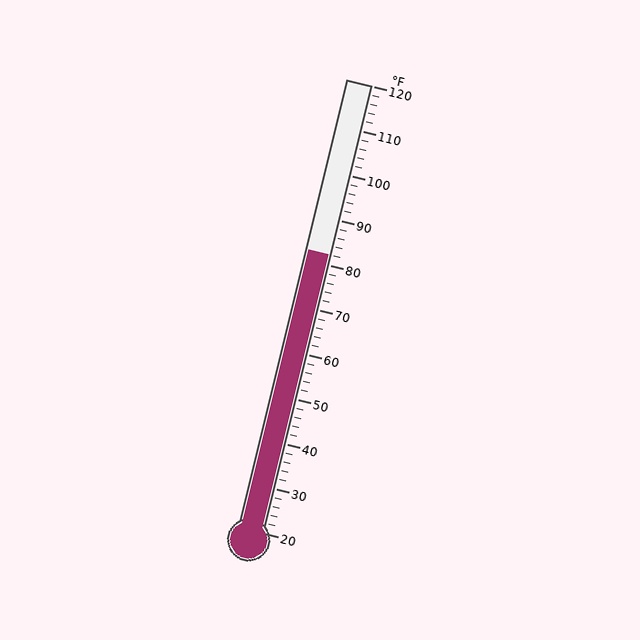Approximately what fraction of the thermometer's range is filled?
The thermometer is filled to approximately 60% of its range.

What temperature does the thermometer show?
The thermometer shows approximately 82°F.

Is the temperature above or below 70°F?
The temperature is above 70°F.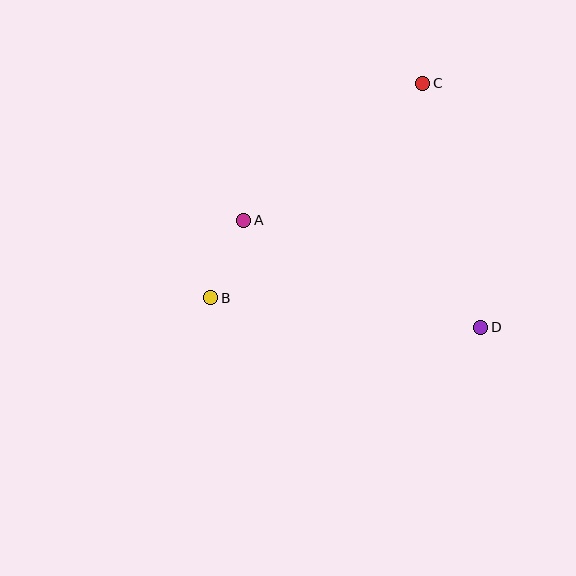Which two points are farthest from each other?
Points B and C are farthest from each other.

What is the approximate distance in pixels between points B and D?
The distance between B and D is approximately 272 pixels.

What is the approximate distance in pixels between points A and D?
The distance between A and D is approximately 260 pixels.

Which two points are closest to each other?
Points A and B are closest to each other.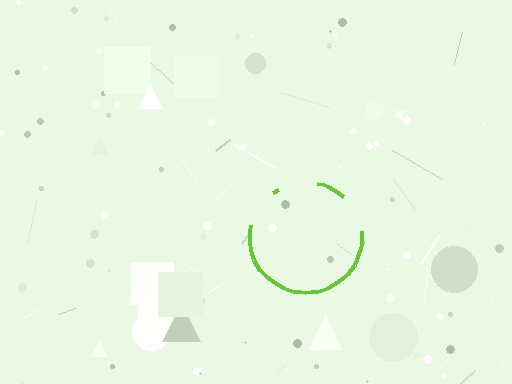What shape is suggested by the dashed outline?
The dashed outline suggests a circle.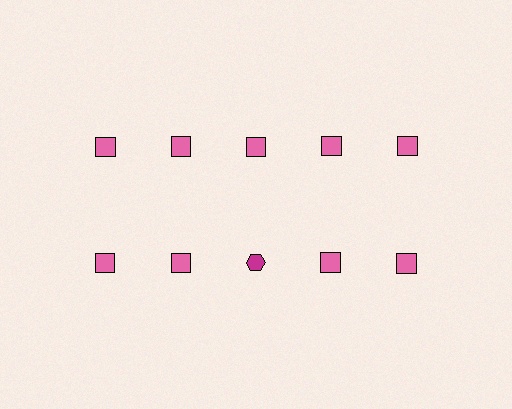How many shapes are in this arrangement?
There are 10 shapes arranged in a grid pattern.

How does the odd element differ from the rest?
It differs in both color (magenta instead of pink) and shape (hexagon instead of square).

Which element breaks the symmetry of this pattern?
The magenta hexagon in the second row, center column breaks the symmetry. All other shapes are pink squares.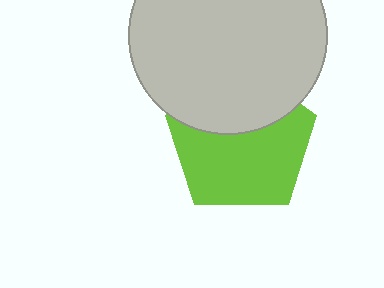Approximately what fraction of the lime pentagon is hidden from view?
Roughly 37% of the lime pentagon is hidden behind the light gray circle.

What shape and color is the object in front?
The object in front is a light gray circle.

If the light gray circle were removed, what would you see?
You would see the complete lime pentagon.